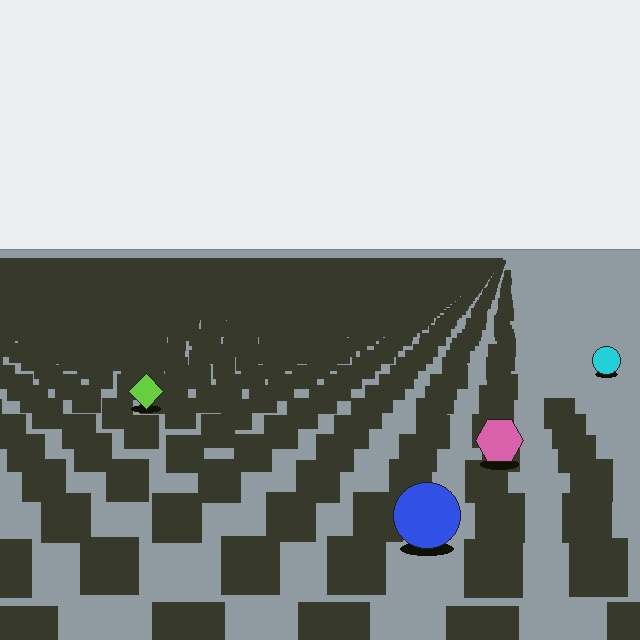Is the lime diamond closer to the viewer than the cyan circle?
Yes. The lime diamond is closer — you can tell from the texture gradient: the ground texture is coarser near it.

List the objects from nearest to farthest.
From nearest to farthest: the blue circle, the pink hexagon, the lime diamond, the cyan circle.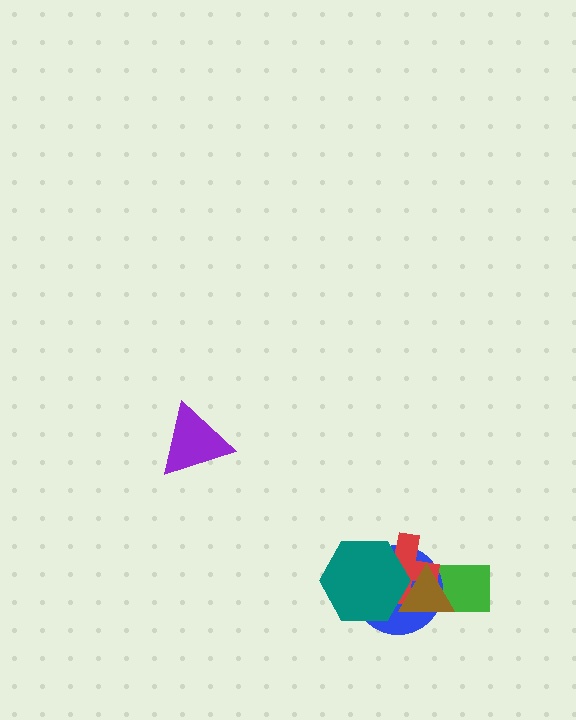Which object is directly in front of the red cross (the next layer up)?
The brown triangle is directly in front of the red cross.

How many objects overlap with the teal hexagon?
3 objects overlap with the teal hexagon.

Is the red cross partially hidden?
Yes, it is partially covered by another shape.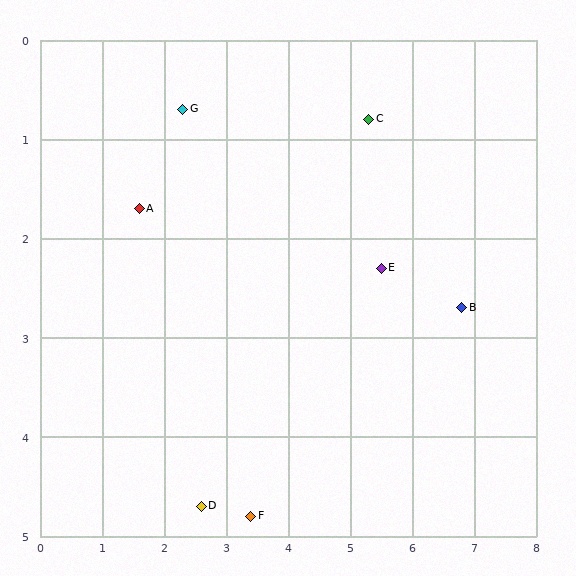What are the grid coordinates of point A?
Point A is at approximately (1.6, 1.7).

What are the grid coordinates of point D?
Point D is at approximately (2.6, 4.7).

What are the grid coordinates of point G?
Point G is at approximately (2.3, 0.7).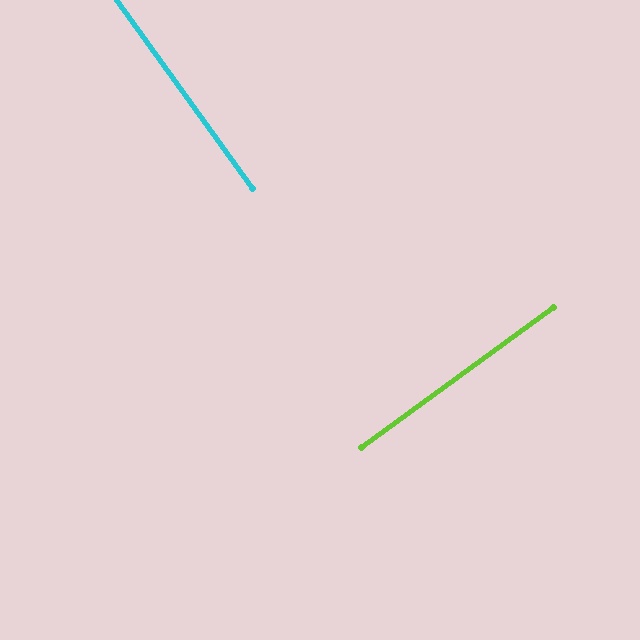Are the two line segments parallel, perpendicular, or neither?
Perpendicular — they meet at approximately 90°.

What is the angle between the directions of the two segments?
Approximately 90 degrees.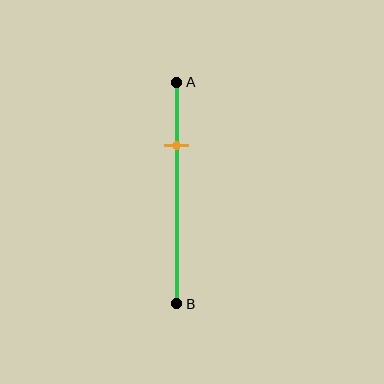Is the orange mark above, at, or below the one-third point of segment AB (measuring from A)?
The orange mark is above the one-third point of segment AB.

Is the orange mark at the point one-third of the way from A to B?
No, the mark is at about 30% from A, not at the 33% one-third point.